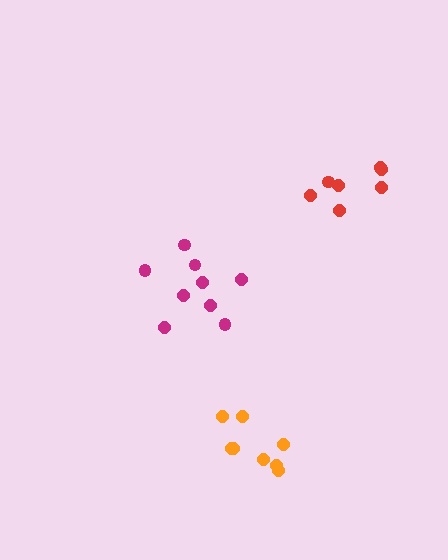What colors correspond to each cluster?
The clusters are colored: magenta, orange, red.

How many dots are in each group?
Group 1: 9 dots, Group 2: 8 dots, Group 3: 7 dots (24 total).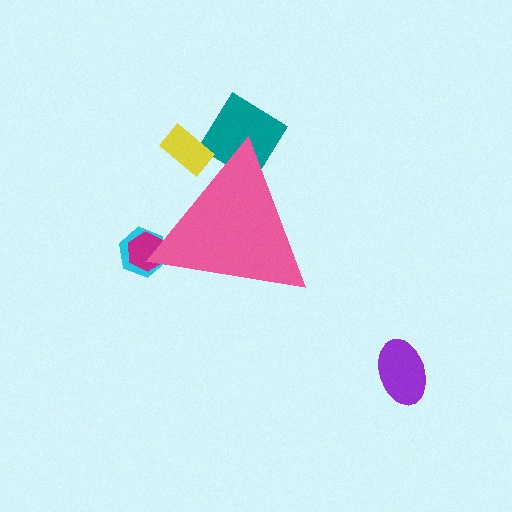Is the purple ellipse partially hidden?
No, the purple ellipse is fully visible.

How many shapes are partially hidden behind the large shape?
4 shapes are partially hidden.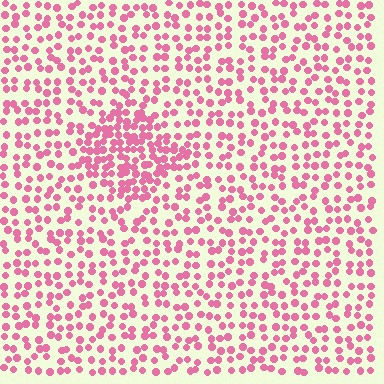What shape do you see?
I see a diamond.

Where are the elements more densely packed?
The elements are more densely packed inside the diamond boundary.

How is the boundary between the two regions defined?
The boundary is defined by a change in element density (approximately 1.9x ratio). All elements are the same color, size, and shape.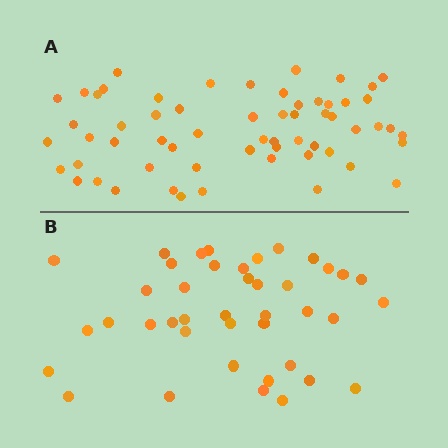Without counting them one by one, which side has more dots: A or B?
Region A (the top region) has more dots.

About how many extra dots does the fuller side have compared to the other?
Region A has approximately 20 more dots than region B.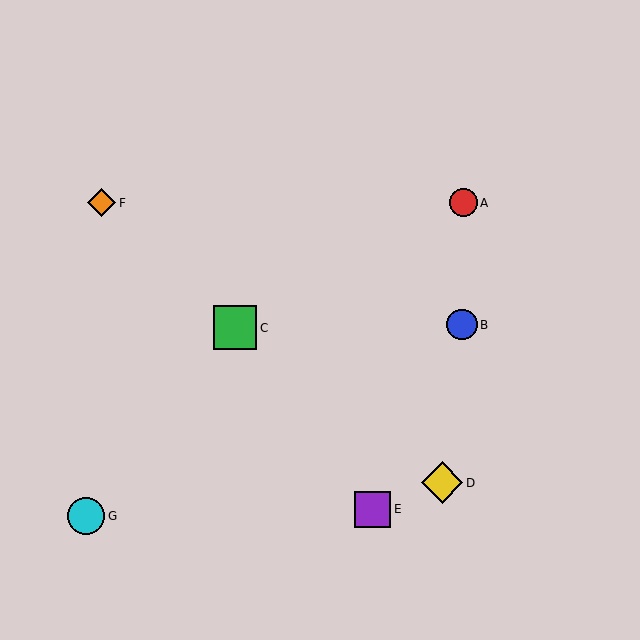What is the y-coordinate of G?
Object G is at y≈516.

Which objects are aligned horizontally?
Objects A, F are aligned horizontally.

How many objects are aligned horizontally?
2 objects (A, F) are aligned horizontally.